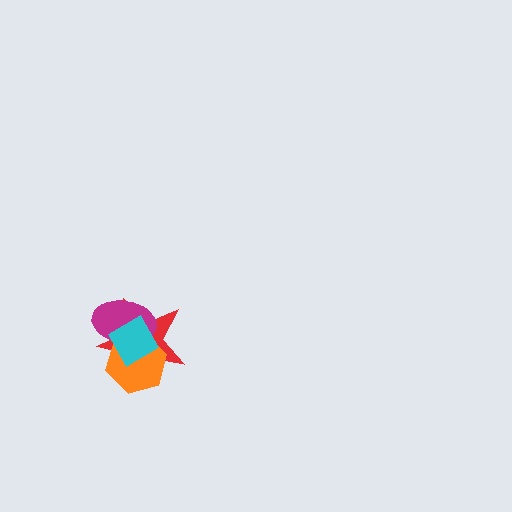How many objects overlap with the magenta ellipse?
3 objects overlap with the magenta ellipse.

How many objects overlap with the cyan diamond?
3 objects overlap with the cyan diamond.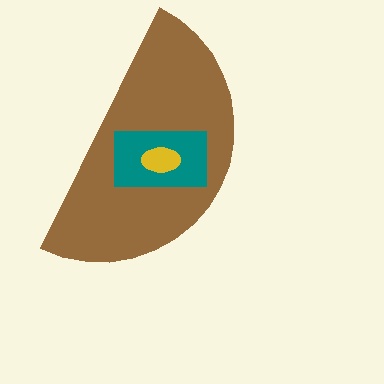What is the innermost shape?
The yellow ellipse.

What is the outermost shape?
The brown semicircle.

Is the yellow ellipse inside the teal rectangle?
Yes.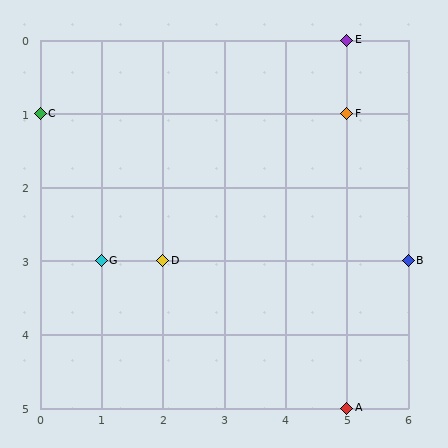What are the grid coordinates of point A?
Point A is at grid coordinates (5, 5).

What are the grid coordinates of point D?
Point D is at grid coordinates (2, 3).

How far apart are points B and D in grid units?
Points B and D are 4 columns apart.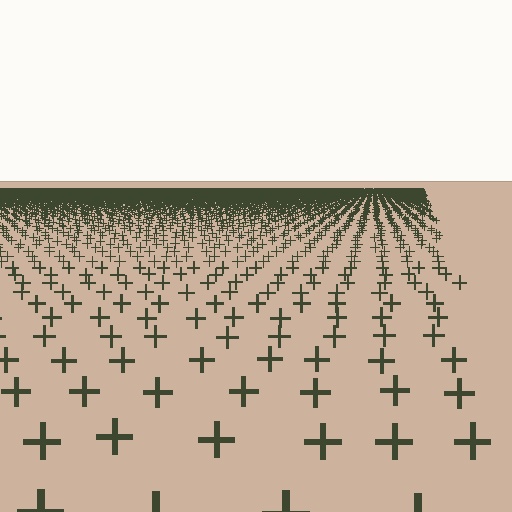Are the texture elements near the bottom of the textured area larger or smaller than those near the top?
Larger. Near the bottom, elements are closer to the viewer and appear at a bigger on-screen size.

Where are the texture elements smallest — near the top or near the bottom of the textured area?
Near the top.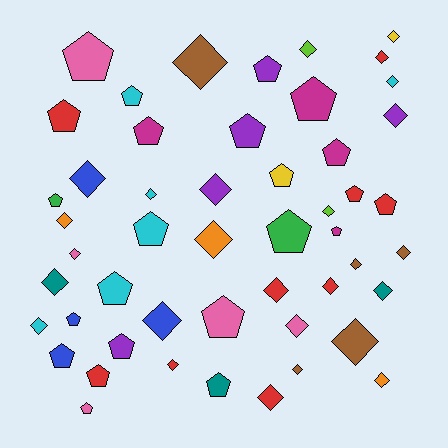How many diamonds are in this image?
There are 27 diamonds.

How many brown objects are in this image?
There are 5 brown objects.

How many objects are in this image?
There are 50 objects.